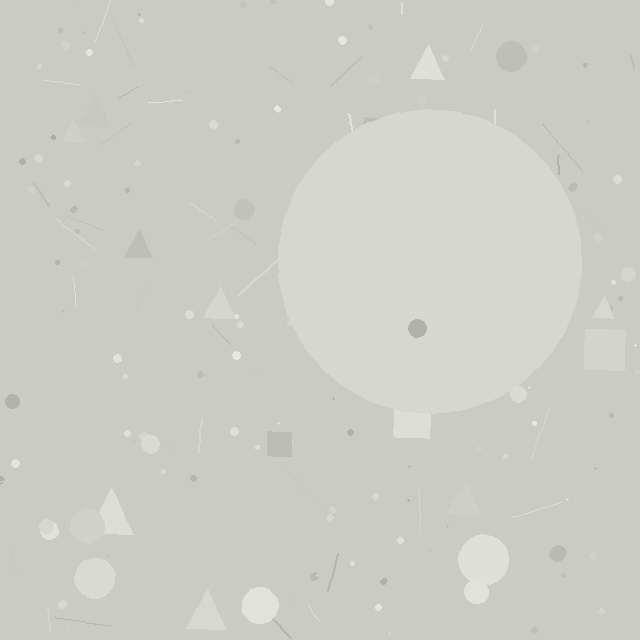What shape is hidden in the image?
A circle is hidden in the image.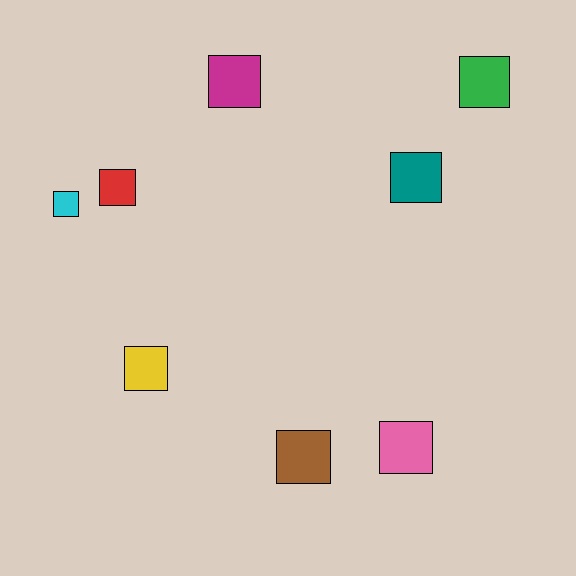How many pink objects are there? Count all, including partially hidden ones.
There is 1 pink object.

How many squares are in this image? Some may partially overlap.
There are 8 squares.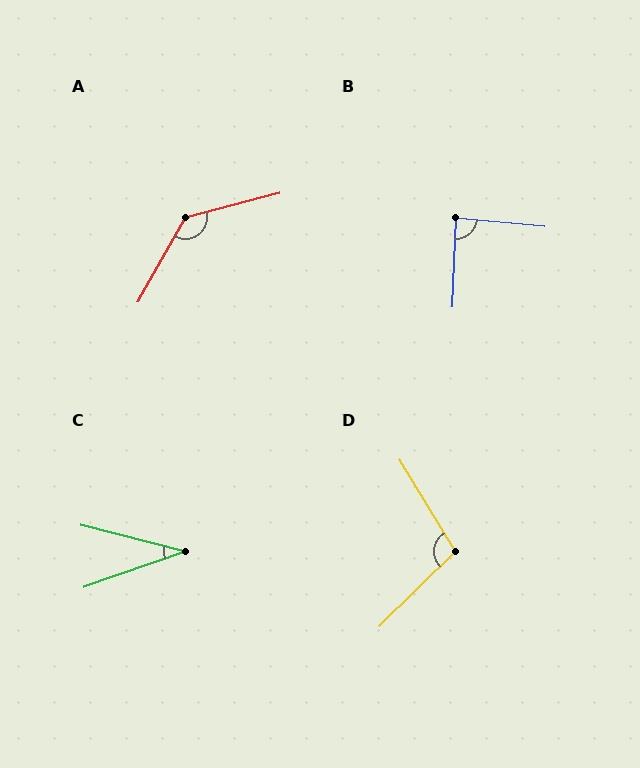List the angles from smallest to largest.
C (33°), B (87°), D (103°), A (134°).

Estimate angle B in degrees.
Approximately 87 degrees.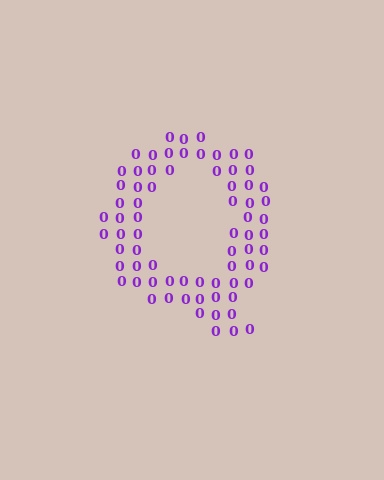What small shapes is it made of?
It is made of small digit 0's.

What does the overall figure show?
The overall figure shows the letter Q.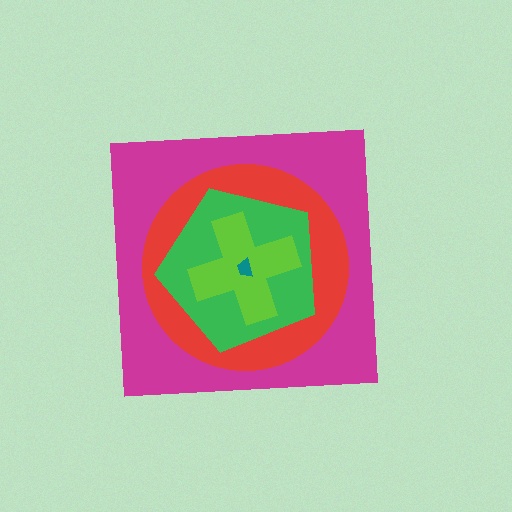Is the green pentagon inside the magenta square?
Yes.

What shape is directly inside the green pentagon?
The lime cross.